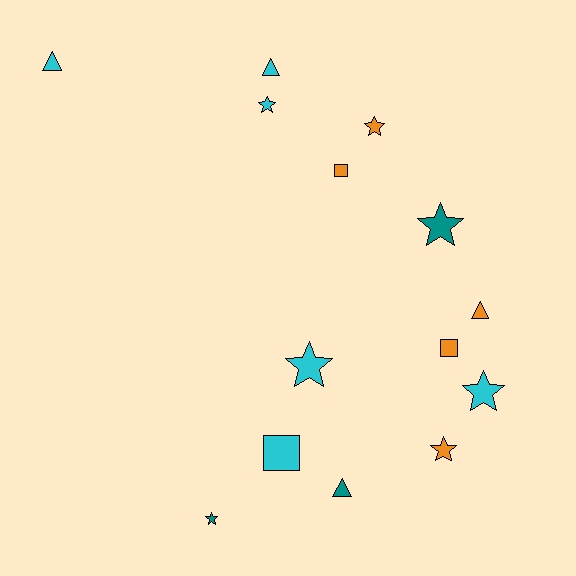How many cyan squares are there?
There is 1 cyan square.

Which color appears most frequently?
Cyan, with 6 objects.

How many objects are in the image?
There are 14 objects.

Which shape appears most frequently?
Star, with 7 objects.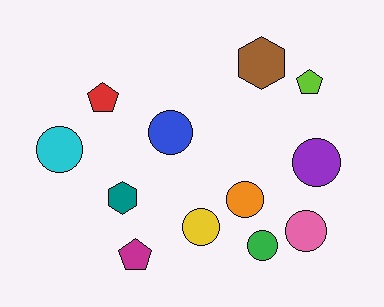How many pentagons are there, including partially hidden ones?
There are 3 pentagons.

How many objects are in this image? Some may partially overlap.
There are 12 objects.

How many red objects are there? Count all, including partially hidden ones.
There is 1 red object.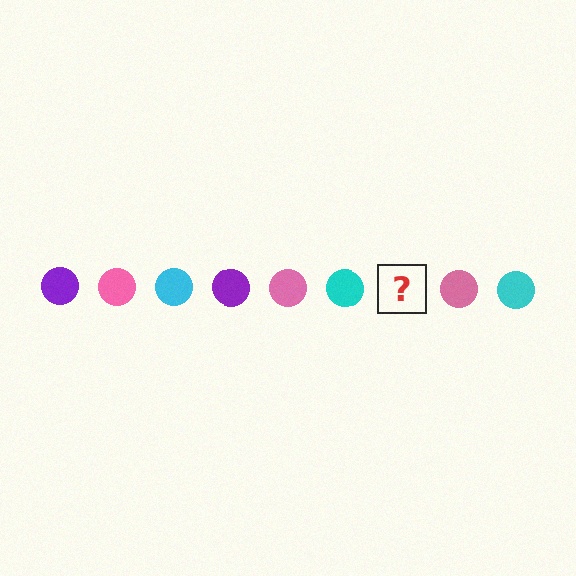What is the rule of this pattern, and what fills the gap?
The rule is that the pattern cycles through purple, pink, cyan circles. The gap should be filled with a purple circle.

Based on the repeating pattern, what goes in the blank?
The blank should be a purple circle.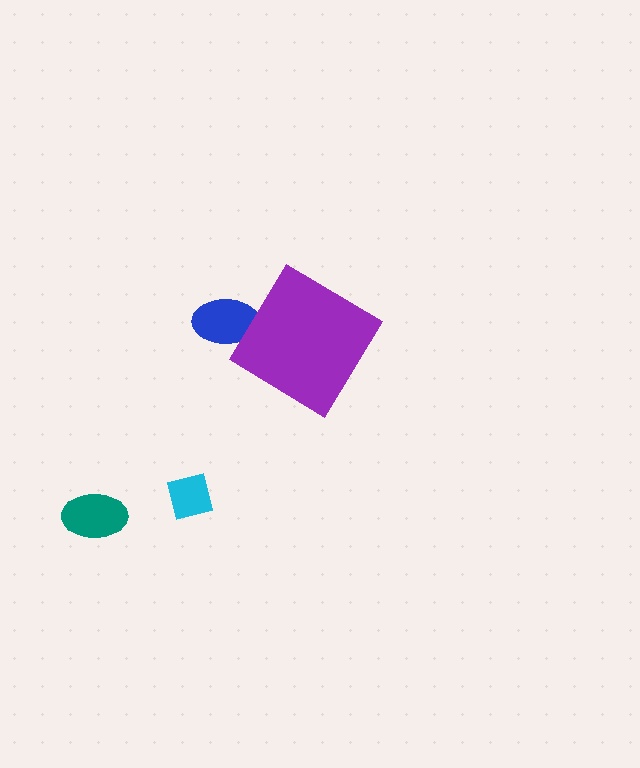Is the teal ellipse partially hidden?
No, the teal ellipse is fully visible.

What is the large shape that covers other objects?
A purple diamond.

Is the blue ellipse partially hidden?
Yes, the blue ellipse is partially hidden behind the purple diamond.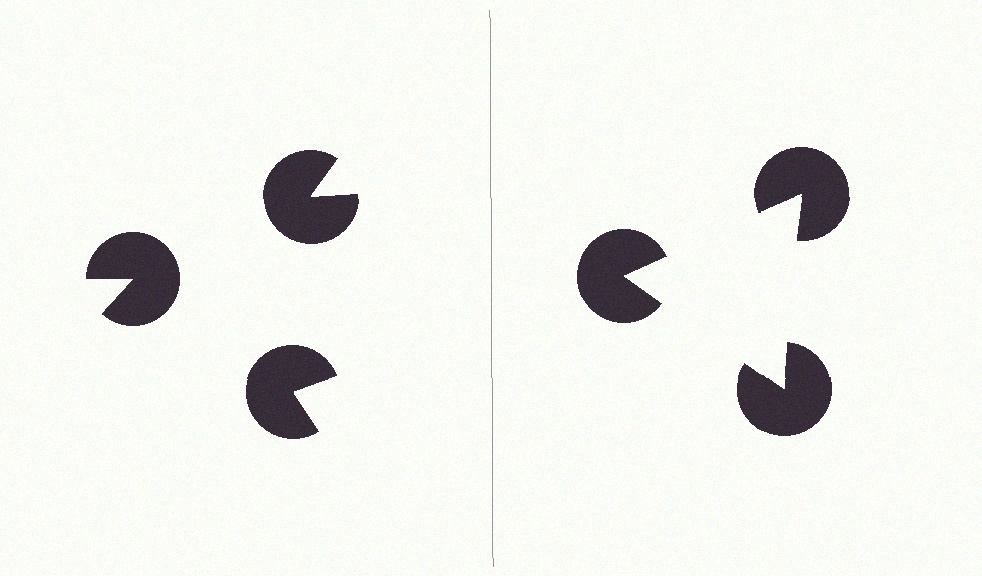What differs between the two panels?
The pac-man discs are positioned identically on both sides; only the wedge orientations differ. On the right they align to a triangle; on the left they are misaligned.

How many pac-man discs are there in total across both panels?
6 — 3 on each side.